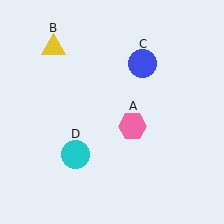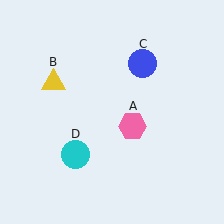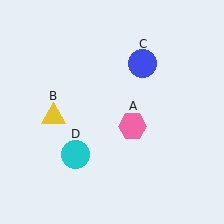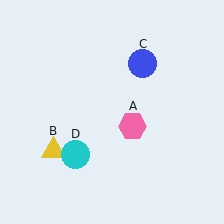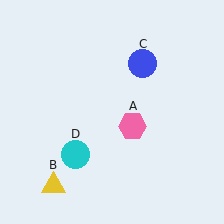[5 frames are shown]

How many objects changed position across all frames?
1 object changed position: yellow triangle (object B).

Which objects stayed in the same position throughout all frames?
Pink hexagon (object A) and blue circle (object C) and cyan circle (object D) remained stationary.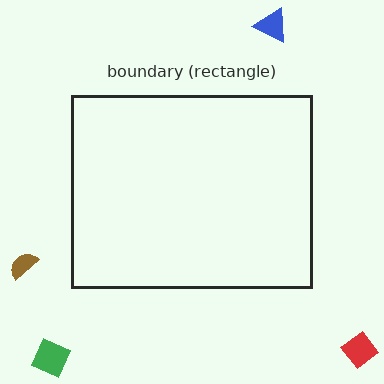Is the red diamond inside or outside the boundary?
Outside.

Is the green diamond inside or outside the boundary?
Outside.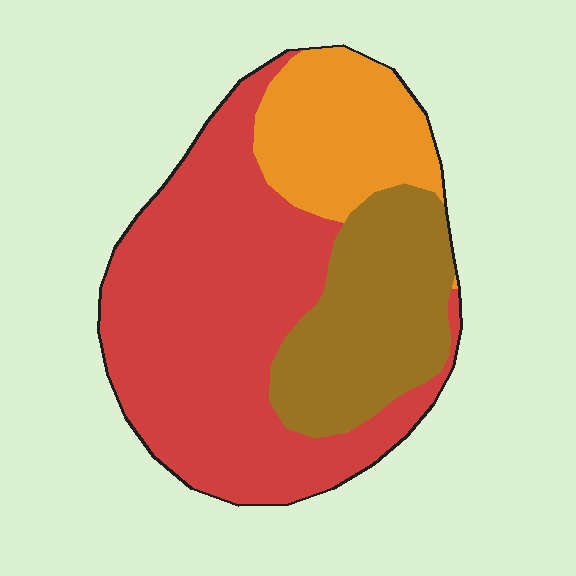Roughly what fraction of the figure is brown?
Brown covers 25% of the figure.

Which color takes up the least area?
Orange, at roughly 20%.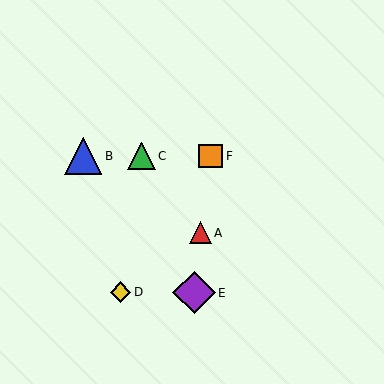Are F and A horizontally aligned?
No, F is at y≈156 and A is at y≈233.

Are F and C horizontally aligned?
Yes, both are at y≈156.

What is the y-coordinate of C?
Object C is at y≈156.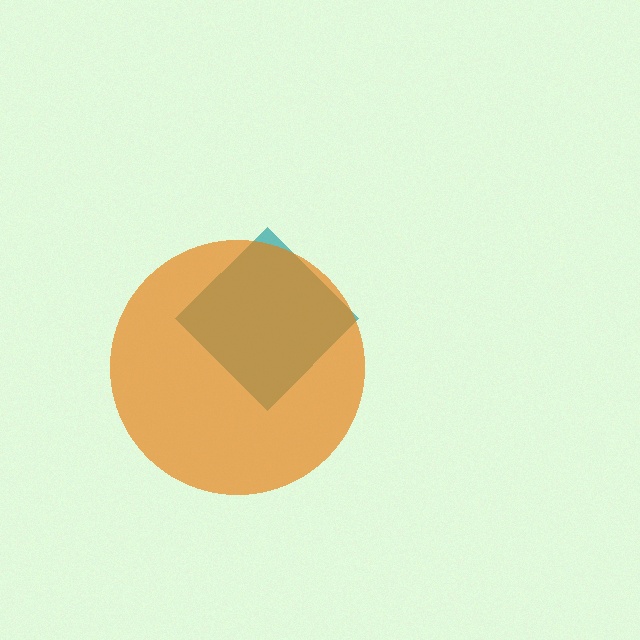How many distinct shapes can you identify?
There are 2 distinct shapes: a teal diamond, an orange circle.